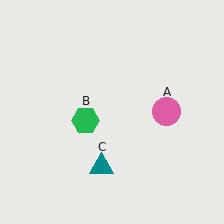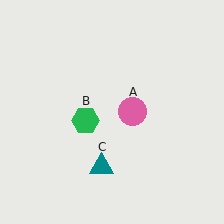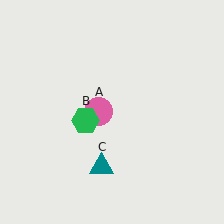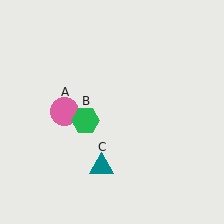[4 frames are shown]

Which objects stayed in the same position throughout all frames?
Green hexagon (object B) and teal triangle (object C) remained stationary.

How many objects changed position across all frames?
1 object changed position: pink circle (object A).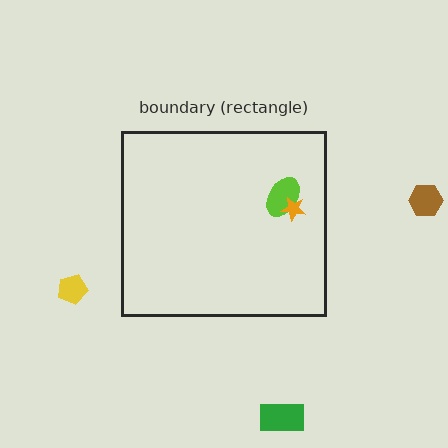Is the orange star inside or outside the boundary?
Inside.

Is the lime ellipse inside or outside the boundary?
Inside.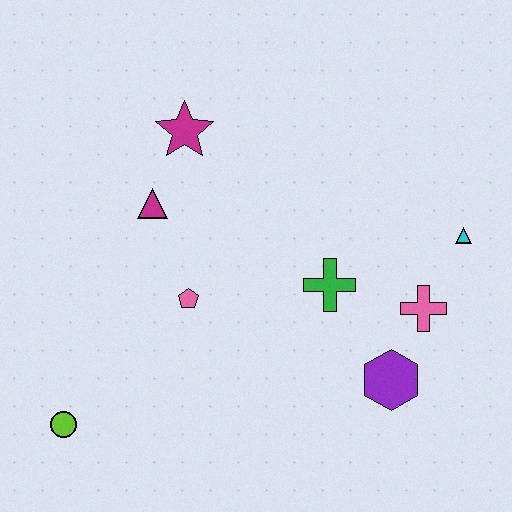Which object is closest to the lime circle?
The pink pentagon is closest to the lime circle.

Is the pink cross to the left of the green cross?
No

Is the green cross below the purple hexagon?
No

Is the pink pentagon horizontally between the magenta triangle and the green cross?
Yes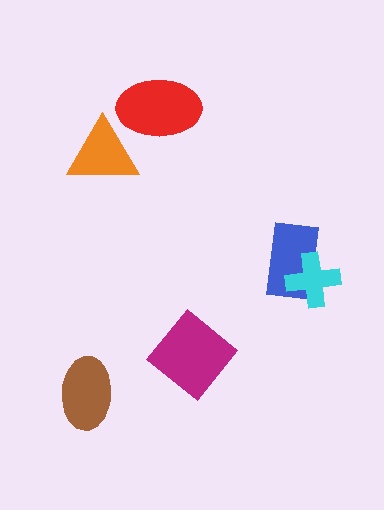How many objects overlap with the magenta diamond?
0 objects overlap with the magenta diamond.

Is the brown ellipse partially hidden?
No, no other shape covers it.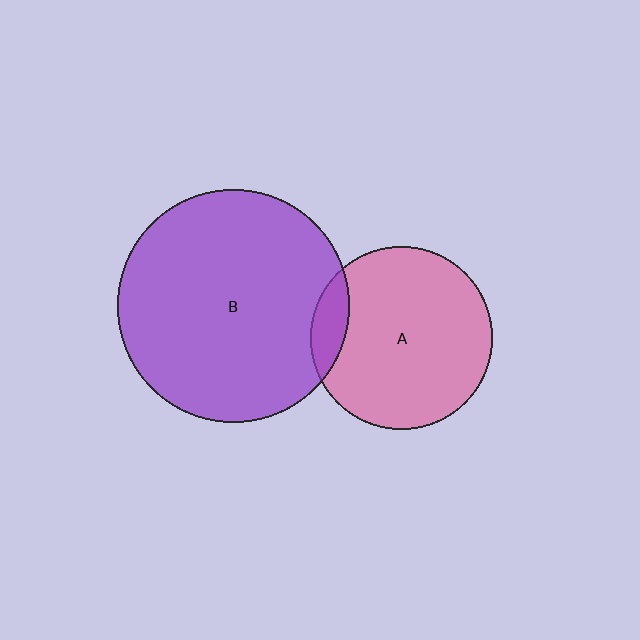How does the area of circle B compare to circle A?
Approximately 1.6 times.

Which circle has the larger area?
Circle B (purple).